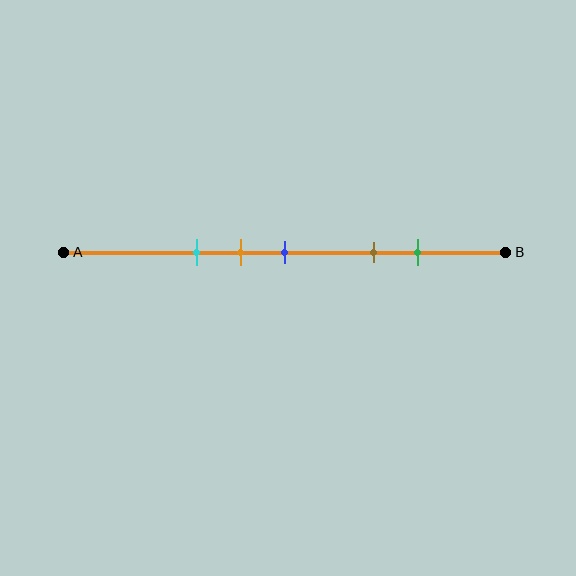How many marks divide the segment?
There are 5 marks dividing the segment.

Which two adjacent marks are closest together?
The orange and blue marks are the closest adjacent pair.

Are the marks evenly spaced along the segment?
No, the marks are not evenly spaced.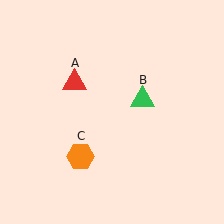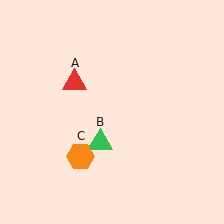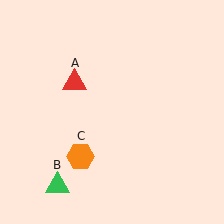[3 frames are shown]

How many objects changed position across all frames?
1 object changed position: green triangle (object B).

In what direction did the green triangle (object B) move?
The green triangle (object B) moved down and to the left.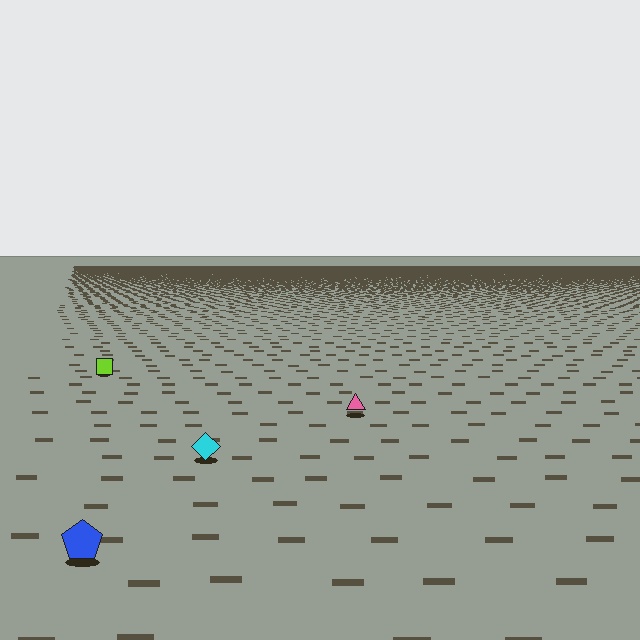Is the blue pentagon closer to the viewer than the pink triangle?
Yes. The blue pentagon is closer — you can tell from the texture gradient: the ground texture is coarser near it.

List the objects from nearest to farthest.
From nearest to farthest: the blue pentagon, the cyan diamond, the pink triangle, the lime square.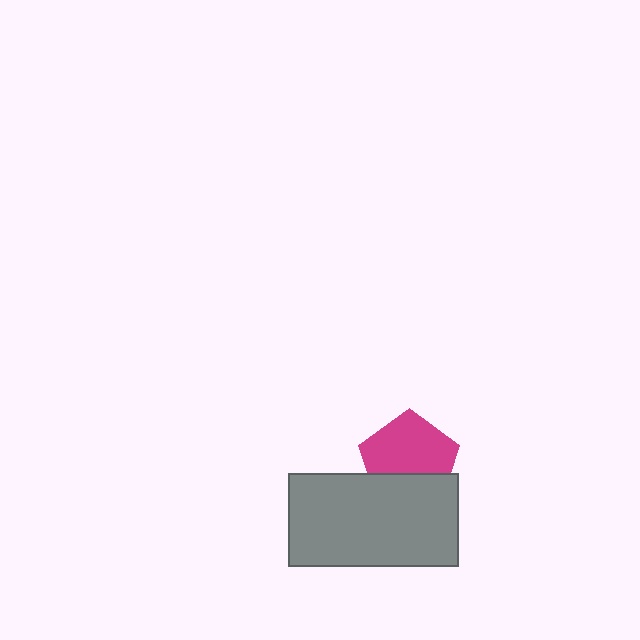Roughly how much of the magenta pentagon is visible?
Most of it is visible (roughly 66%).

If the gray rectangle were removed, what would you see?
You would see the complete magenta pentagon.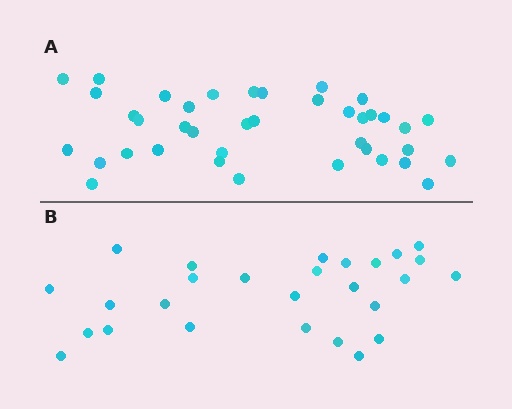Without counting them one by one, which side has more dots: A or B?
Region A (the top region) has more dots.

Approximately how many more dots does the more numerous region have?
Region A has roughly 12 or so more dots than region B.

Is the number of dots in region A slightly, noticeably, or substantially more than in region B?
Region A has noticeably more, but not dramatically so. The ratio is roughly 1.4 to 1.